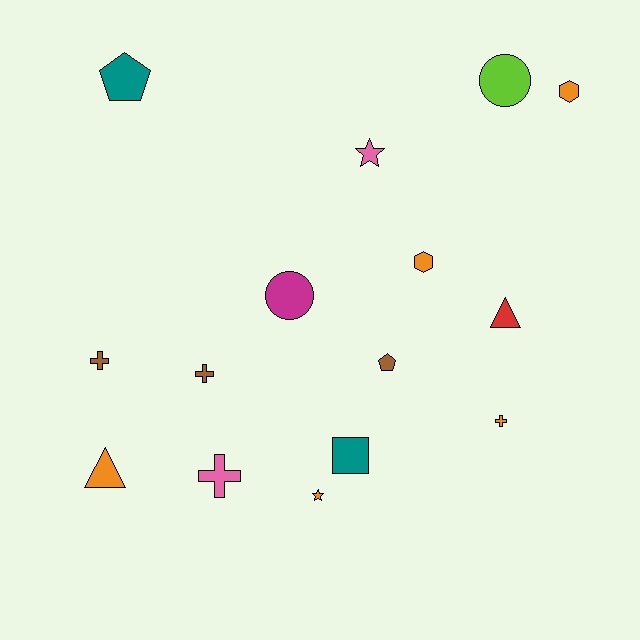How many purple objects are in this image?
There are no purple objects.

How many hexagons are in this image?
There are 2 hexagons.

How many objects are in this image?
There are 15 objects.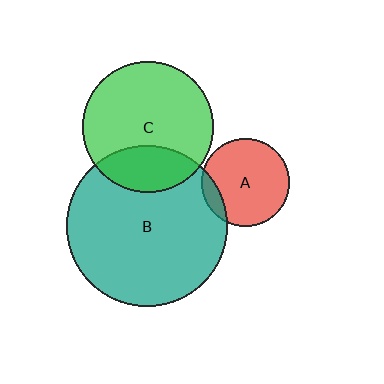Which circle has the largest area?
Circle B (teal).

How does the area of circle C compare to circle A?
Approximately 2.2 times.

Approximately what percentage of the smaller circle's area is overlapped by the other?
Approximately 10%.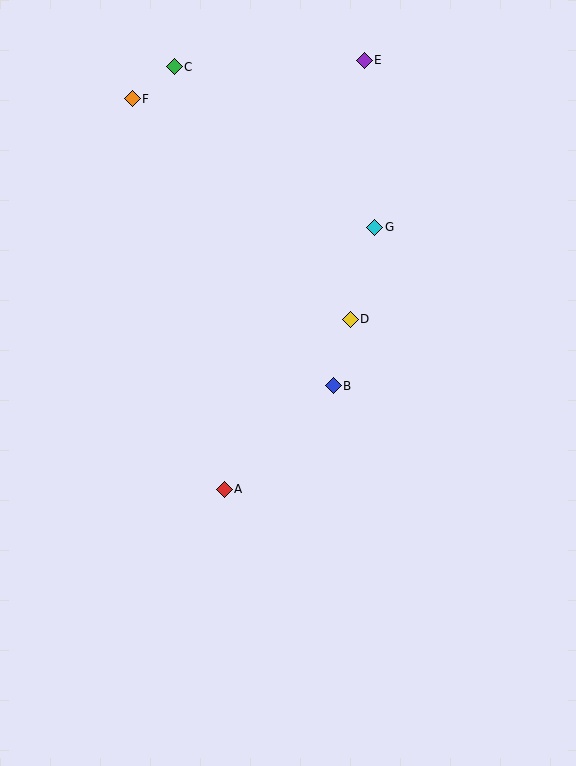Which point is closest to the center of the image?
Point B at (333, 386) is closest to the center.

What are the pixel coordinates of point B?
Point B is at (333, 386).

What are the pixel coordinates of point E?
Point E is at (364, 60).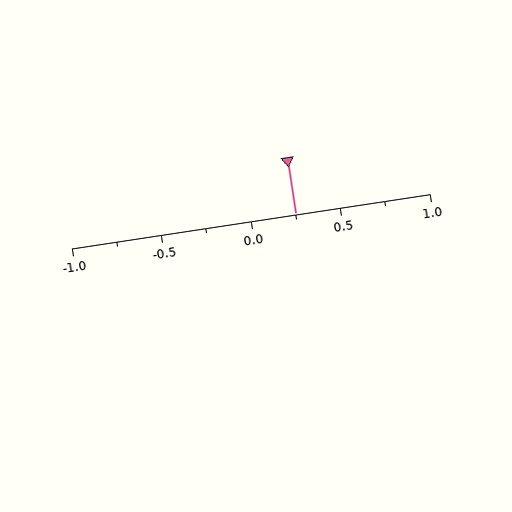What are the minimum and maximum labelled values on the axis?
The axis runs from -1.0 to 1.0.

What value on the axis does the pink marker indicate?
The marker indicates approximately 0.25.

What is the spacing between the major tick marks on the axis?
The major ticks are spaced 0.5 apart.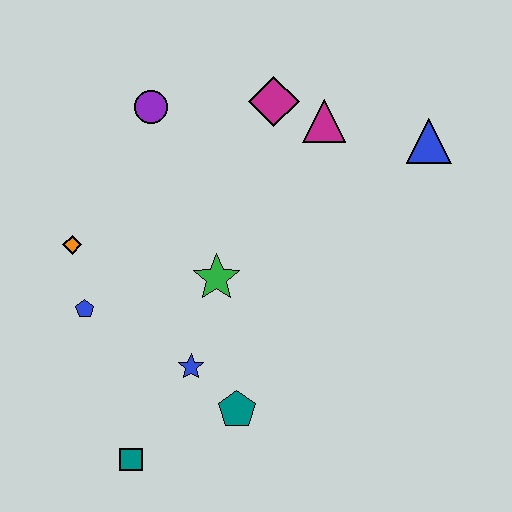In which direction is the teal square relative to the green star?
The teal square is below the green star.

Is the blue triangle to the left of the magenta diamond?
No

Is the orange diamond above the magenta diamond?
No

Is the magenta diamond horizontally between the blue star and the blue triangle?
Yes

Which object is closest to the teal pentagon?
The blue star is closest to the teal pentagon.